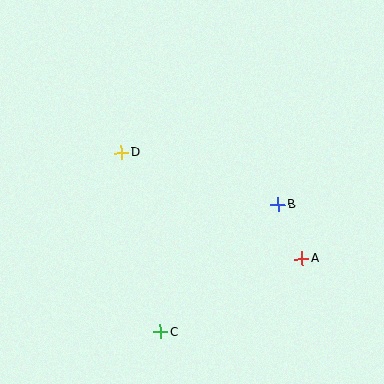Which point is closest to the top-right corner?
Point B is closest to the top-right corner.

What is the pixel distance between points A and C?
The distance between A and C is 159 pixels.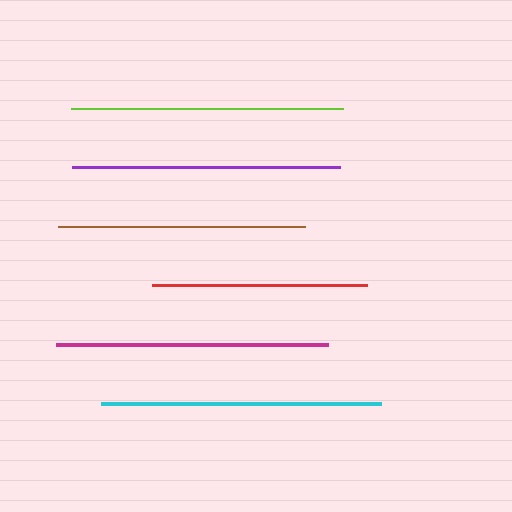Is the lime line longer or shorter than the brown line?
The lime line is longer than the brown line.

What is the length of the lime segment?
The lime segment is approximately 272 pixels long.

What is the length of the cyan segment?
The cyan segment is approximately 280 pixels long.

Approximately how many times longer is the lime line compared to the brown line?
The lime line is approximately 1.1 times the length of the brown line.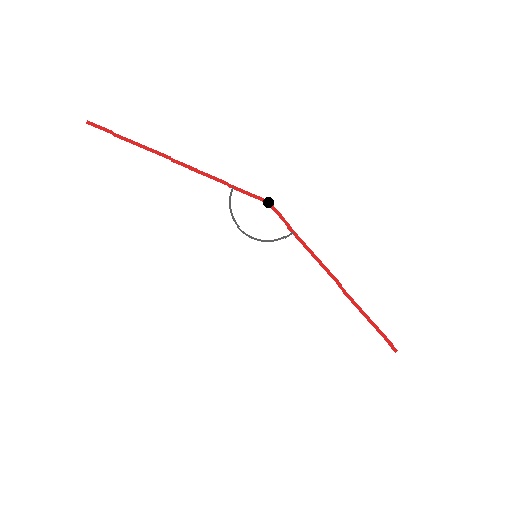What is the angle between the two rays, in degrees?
Approximately 154 degrees.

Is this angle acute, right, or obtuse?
It is obtuse.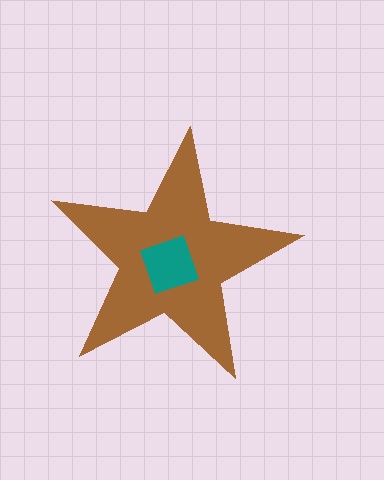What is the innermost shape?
The teal square.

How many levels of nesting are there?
2.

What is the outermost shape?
The brown star.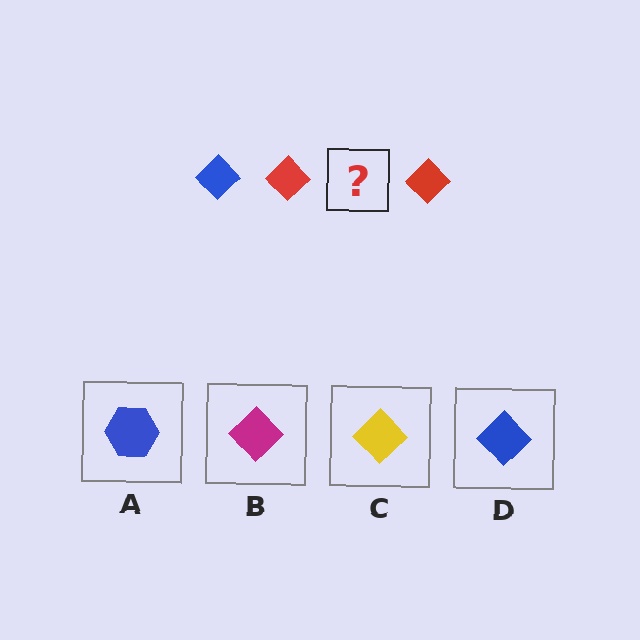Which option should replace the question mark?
Option D.